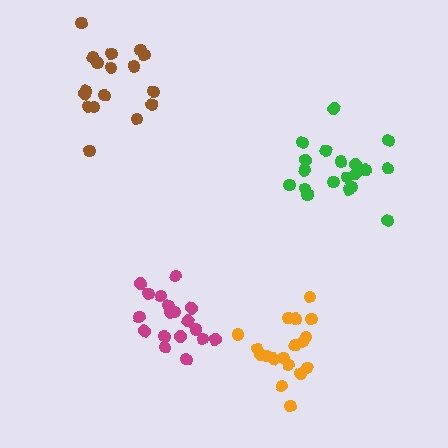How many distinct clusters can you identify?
There are 4 distinct clusters.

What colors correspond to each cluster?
The clusters are colored: orange, magenta, brown, green.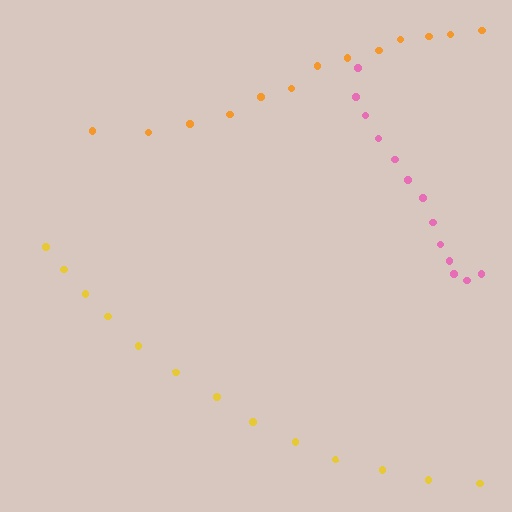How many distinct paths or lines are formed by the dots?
There are 3 distinct paths.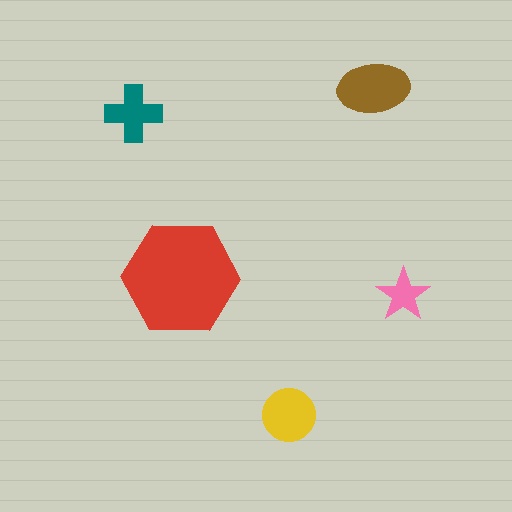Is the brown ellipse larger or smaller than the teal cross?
Larger.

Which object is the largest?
The red hexagon.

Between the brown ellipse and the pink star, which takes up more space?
The brown ellipse.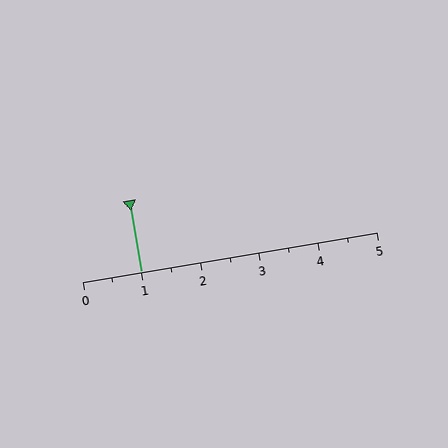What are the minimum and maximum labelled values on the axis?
The axis runs from 0 to 5.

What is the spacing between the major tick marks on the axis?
The major ticks are spaced 1 apart.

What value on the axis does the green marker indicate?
The marker indicates approximately 1.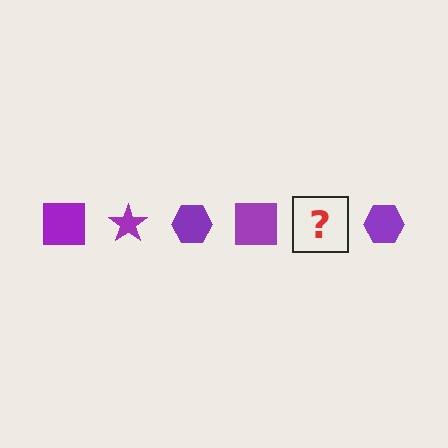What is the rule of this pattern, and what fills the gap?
The rule is that the pattern cycles through square, star, hexagon shapes in purple. The gap should be filled with a purple star.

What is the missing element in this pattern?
The missing element is a purple star.